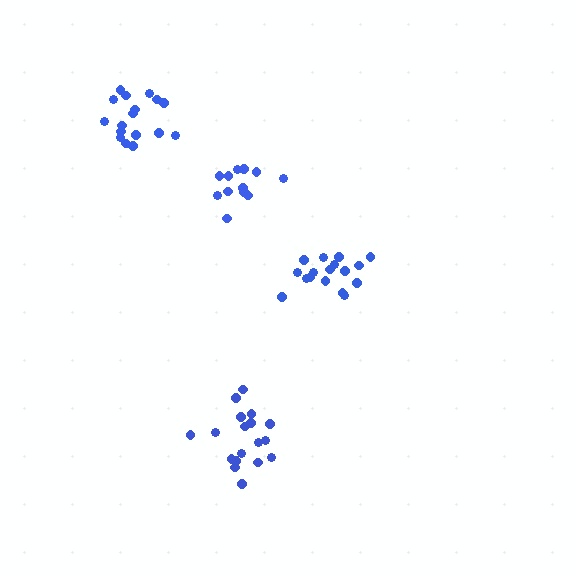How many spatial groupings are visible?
There are 4 spatial groupings.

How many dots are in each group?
Group 1: 12 dots, Group 2: 17 dots, Group 3: 18 dots, Group 4: 17 dots (64 total).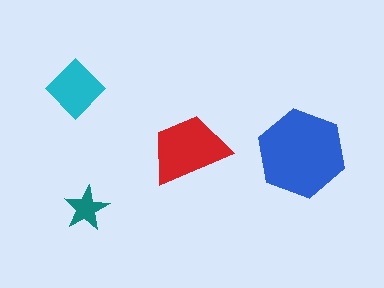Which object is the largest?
The blue hexagon.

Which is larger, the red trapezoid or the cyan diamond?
The red trapezoid.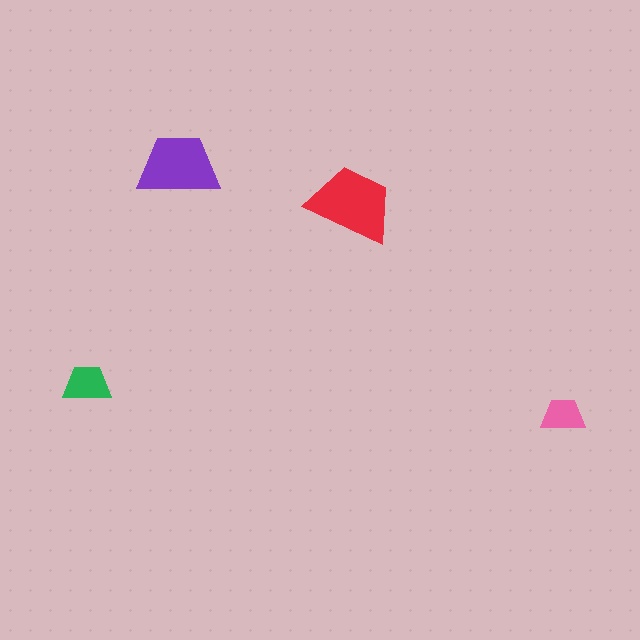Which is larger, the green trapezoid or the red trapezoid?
The red one.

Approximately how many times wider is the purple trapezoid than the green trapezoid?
About 1.5 times wider.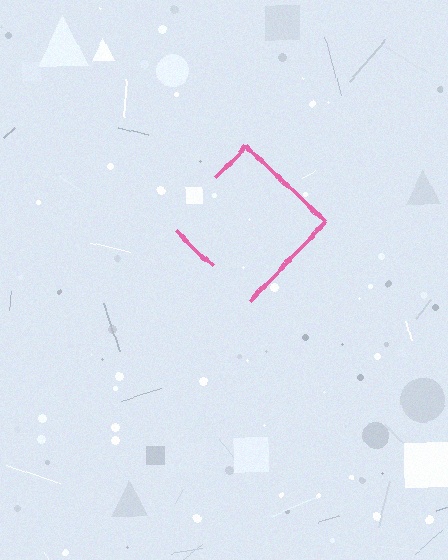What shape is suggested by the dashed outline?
The dashed outline suggests a diamond.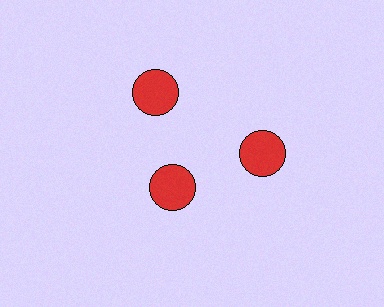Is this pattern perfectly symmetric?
No. The 3 red circles are arranged in a ring, but one element near the 7 o'clock position is pulled inward toward the center, breaking the 3-fold rotational symmetry.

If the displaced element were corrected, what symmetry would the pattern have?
It would have 3-fold rotational symmetry — the pattern would map onto itself every 120 degrees.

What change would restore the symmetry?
The symmetry would be restored by moving it outward, back onto the ring so that all 3 circles sit at equal angles and equal distance from the center.